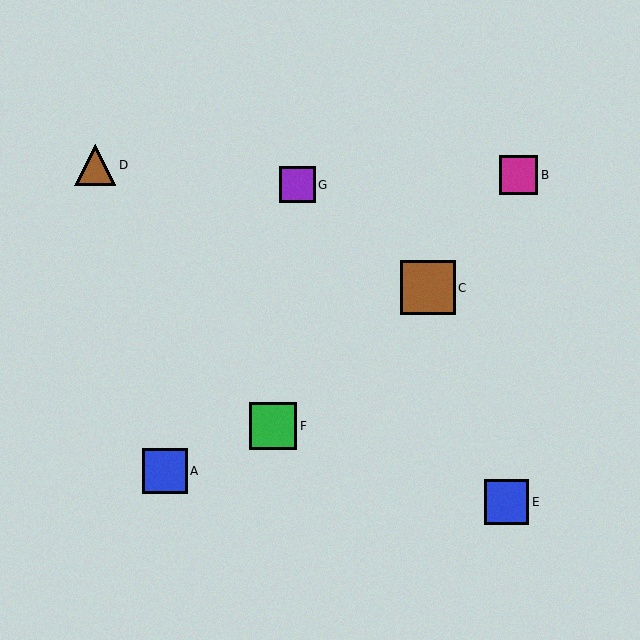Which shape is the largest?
The brown square (labeled C) is the largest.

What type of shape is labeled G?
Shape G is a purple square.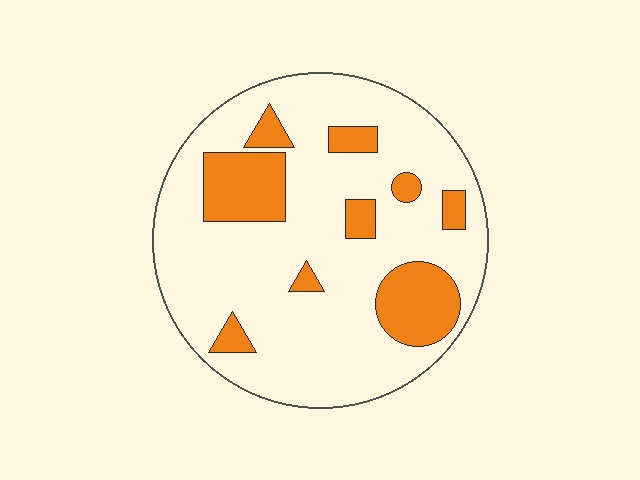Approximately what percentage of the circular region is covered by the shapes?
Approximately 20%.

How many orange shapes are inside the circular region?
9.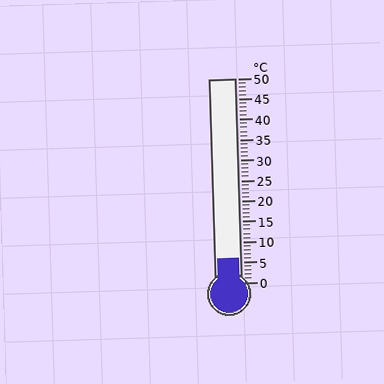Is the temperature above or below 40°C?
The temperature is below 40°C.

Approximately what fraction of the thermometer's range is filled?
The thermometer is filled to approximately 10% of its range.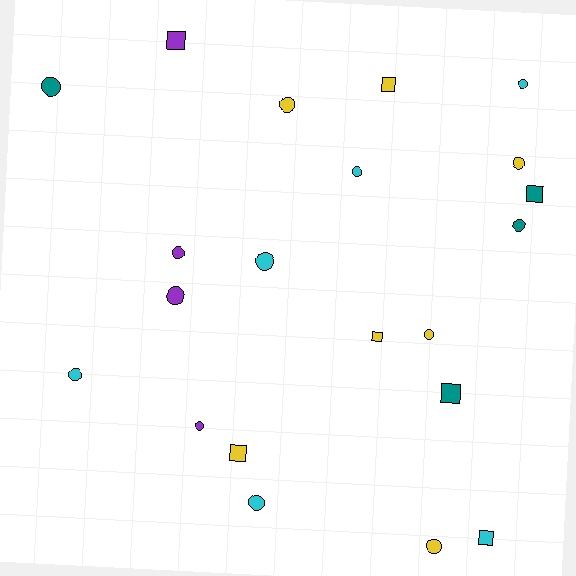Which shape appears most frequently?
Circle, with 14 objects.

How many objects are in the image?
There are 21 objects.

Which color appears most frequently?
Yellow, with 7 objects.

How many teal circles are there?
There are 2 teal circles.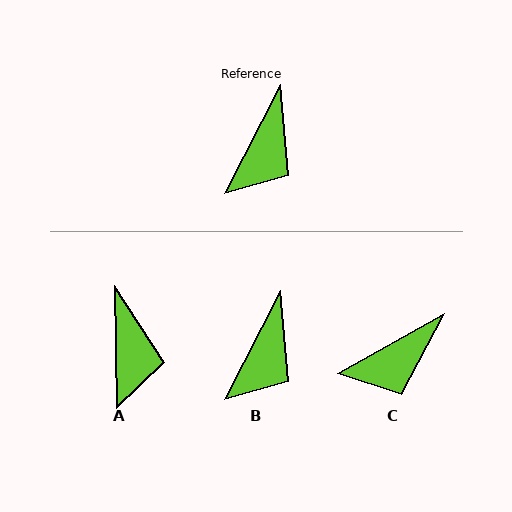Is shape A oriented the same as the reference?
No, it is off by about 28 degrees.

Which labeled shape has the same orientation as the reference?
B.